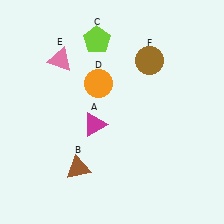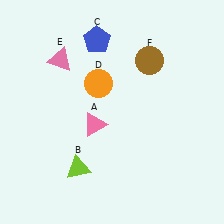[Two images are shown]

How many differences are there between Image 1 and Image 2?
There are 3 differences between the two images.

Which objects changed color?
A changed from magenta to pink. B changed from brown to lime. C changed from lime to blue.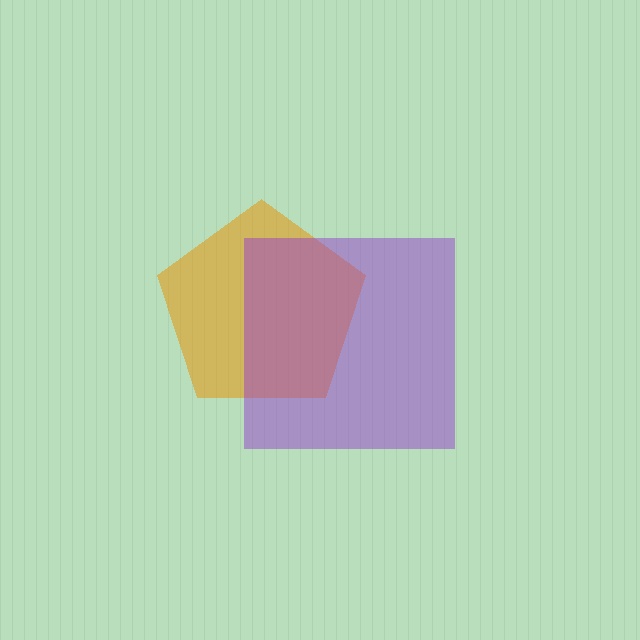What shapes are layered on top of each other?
The layered shapes are: an orange pentagon, a purple square.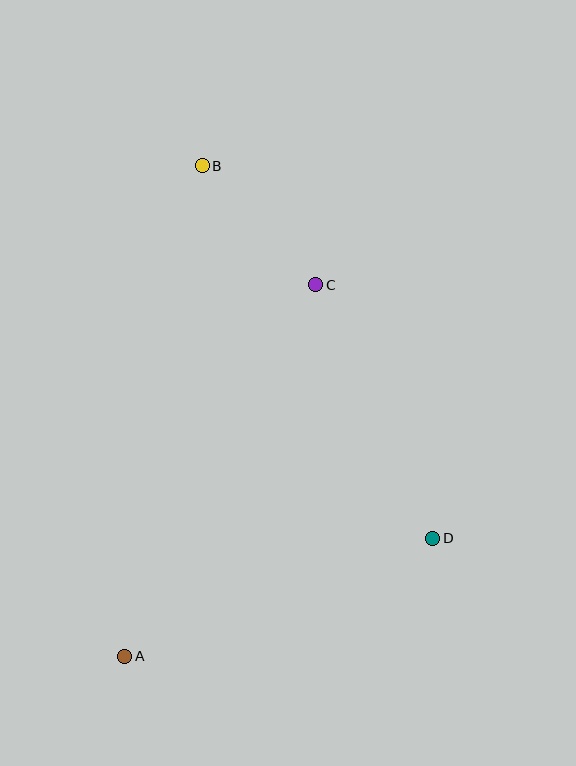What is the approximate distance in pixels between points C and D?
The distance between C and D is approximately 279 pixels.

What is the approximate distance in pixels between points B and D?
The distance between B and D is approximately 438 pixels.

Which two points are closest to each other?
Points B and C are closest to each other.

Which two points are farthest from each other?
Points A and B are farthest from each other.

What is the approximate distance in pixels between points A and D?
The distance between A and D is approximately 330 pixels.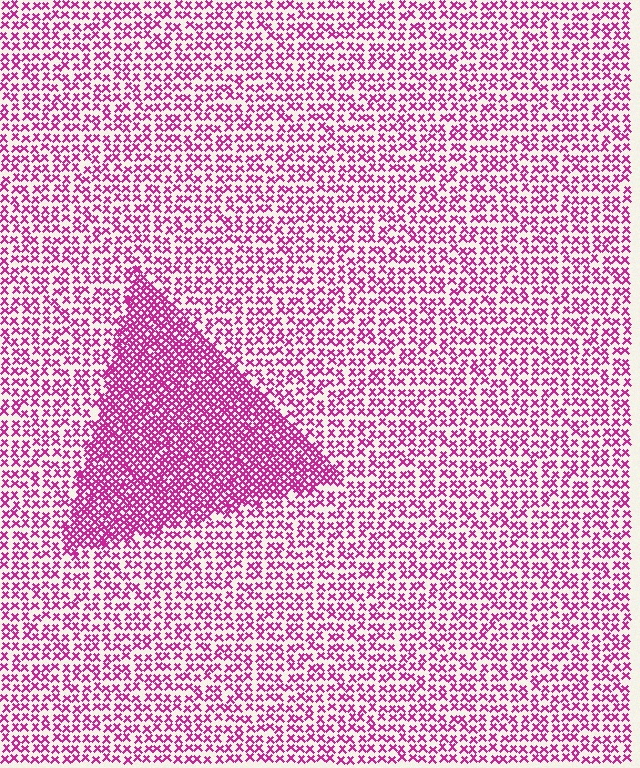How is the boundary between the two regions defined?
The boundary is defined by a change in element density (approximately 2.1x ratio). All elements are the same color, size, and shape.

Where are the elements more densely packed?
The elements are more densely packed inside the triangle boundary.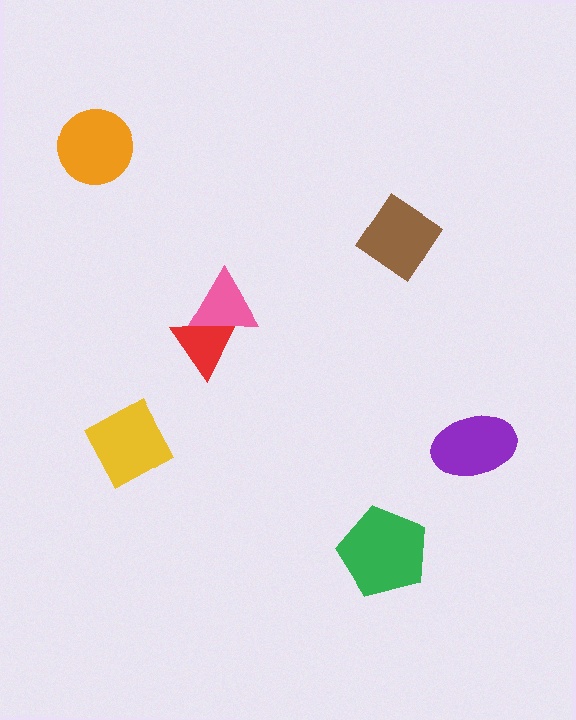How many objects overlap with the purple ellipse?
0 objects overlap with the purple ellipse.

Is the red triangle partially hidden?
Yes, it is partially covered by another shape.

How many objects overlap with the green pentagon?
0 objects overlap with the green pentagon.